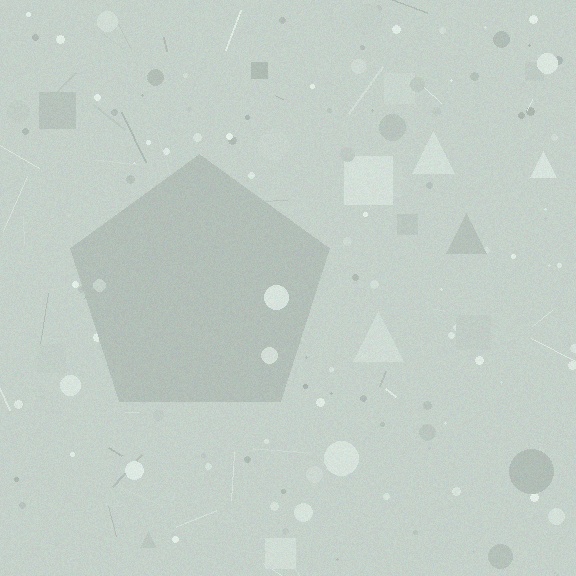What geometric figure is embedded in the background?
A pentagon is embedded in the background.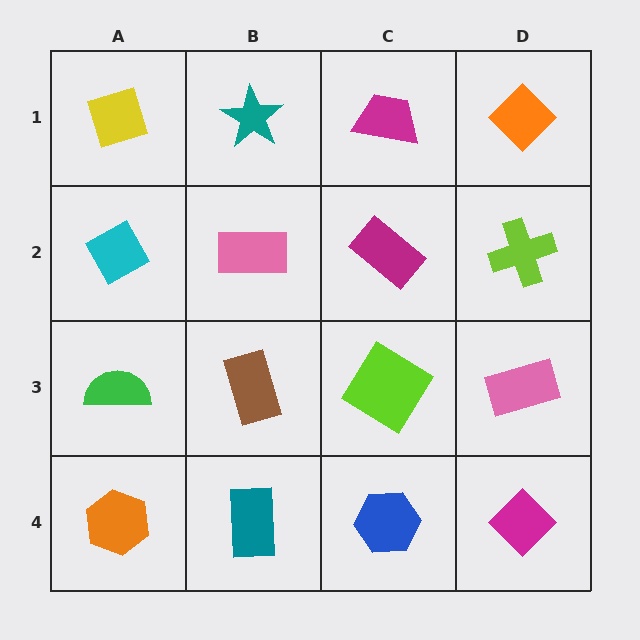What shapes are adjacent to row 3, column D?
A lime cross (row 2, column D), a magenta diamond (row 4, column D), a lime diamond (row 3, column C).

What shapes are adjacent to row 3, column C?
A magenta rectangle (row 2, column C), a blue hexagon (row 4, column C), a brown rectangle (row 3, column B), a pink rectangle (row 3, column D).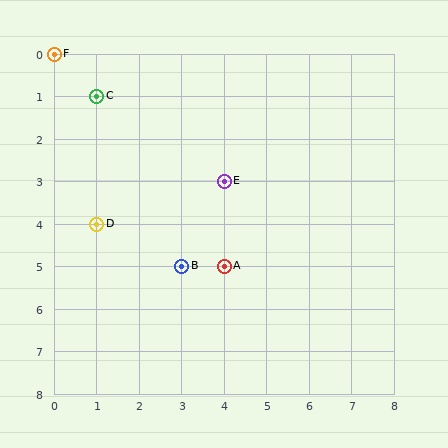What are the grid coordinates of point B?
Point B is at grid coordinates (3, 5).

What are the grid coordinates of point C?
Point C is at grid coordinates (1, 1).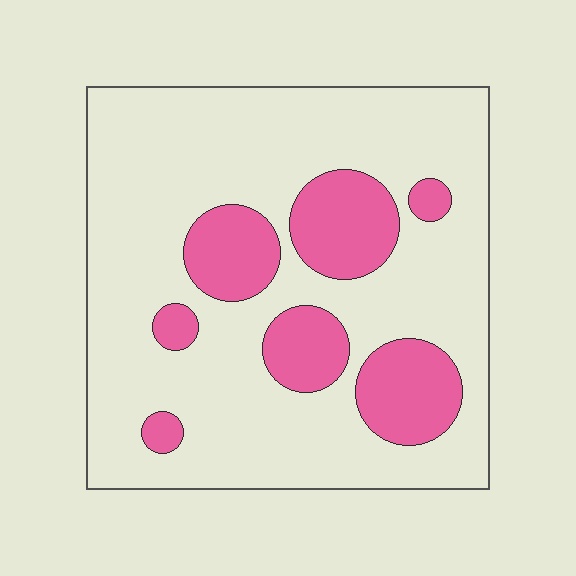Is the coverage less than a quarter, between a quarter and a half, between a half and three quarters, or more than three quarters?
Less than a quarter.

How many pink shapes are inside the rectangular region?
7.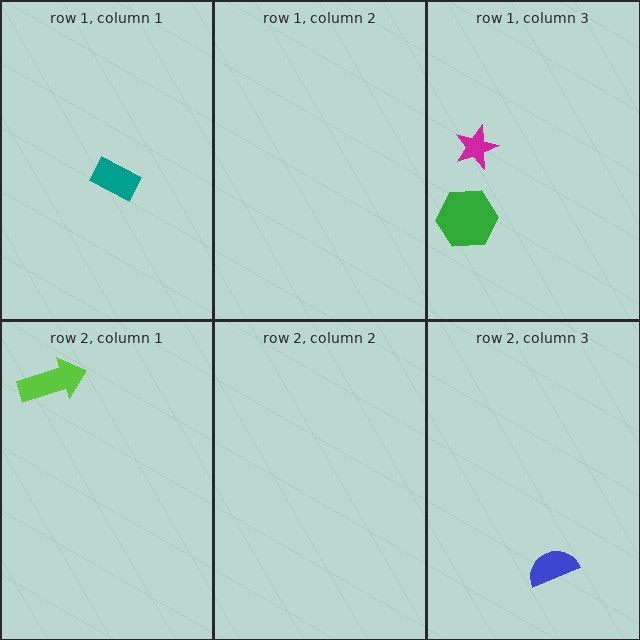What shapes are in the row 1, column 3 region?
The magenta star, the green hexagon.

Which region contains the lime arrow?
The row 2, column 1 region.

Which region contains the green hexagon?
The row 1, column 3 region.